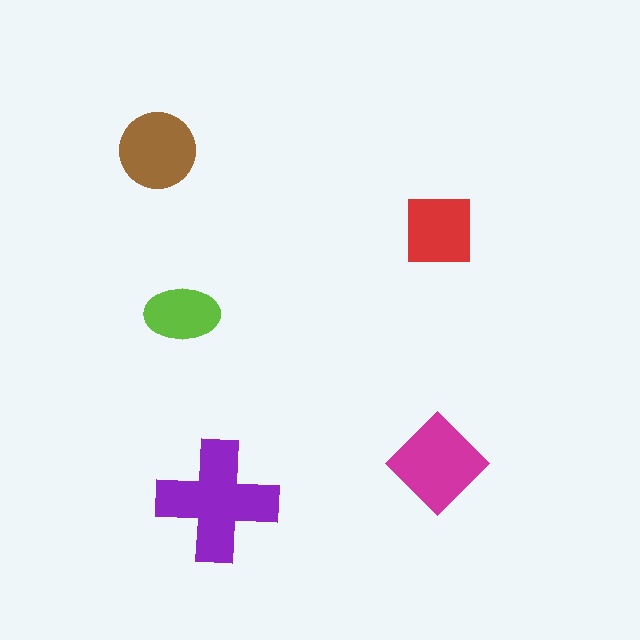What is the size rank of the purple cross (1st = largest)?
1st.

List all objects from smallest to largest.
The lime ellipse, the red square, the brown circle, the magenta diamond, the purple cross.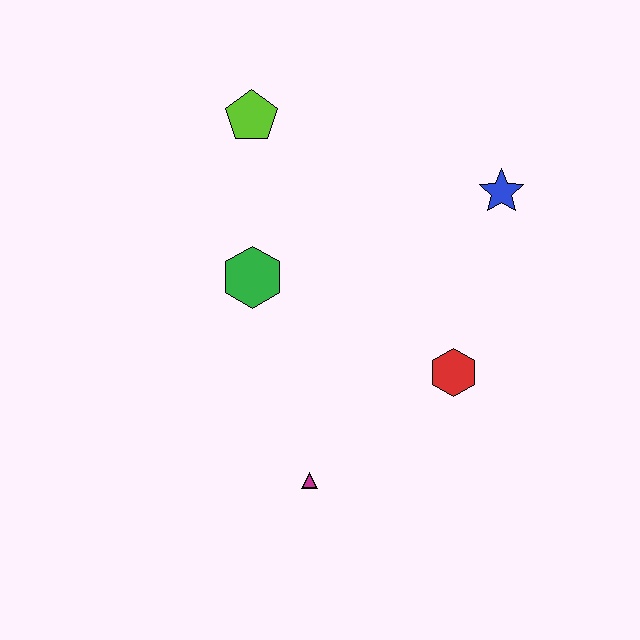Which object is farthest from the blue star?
The magenta triangle is farthest from the blue star.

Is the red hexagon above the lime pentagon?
No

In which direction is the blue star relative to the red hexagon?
The blue star is above the red hexagon.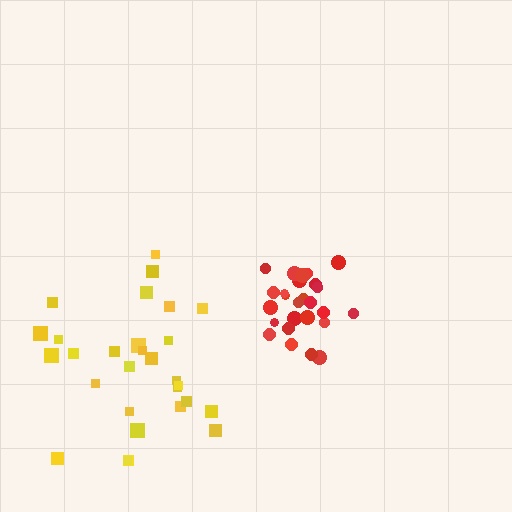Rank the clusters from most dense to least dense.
red, yellow.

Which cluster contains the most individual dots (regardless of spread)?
Yellow (29).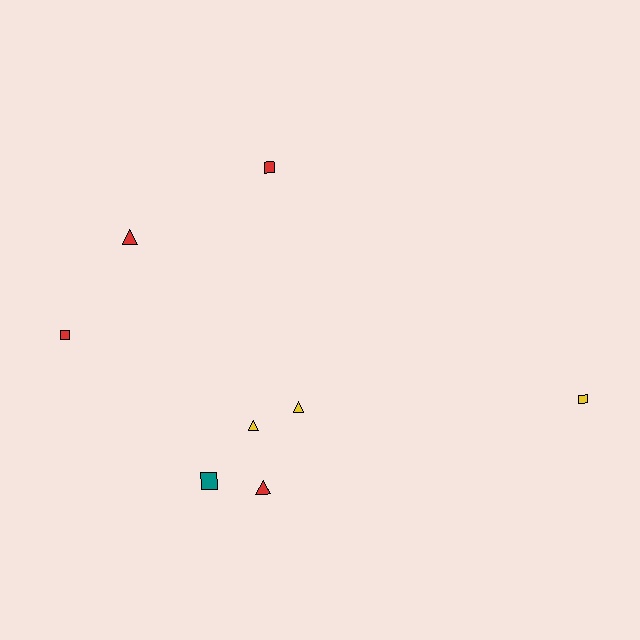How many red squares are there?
There are 2 red squares.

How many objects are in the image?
There are 8 objects.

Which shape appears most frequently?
Square, with 4 objects.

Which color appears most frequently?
Red, with 4 objects.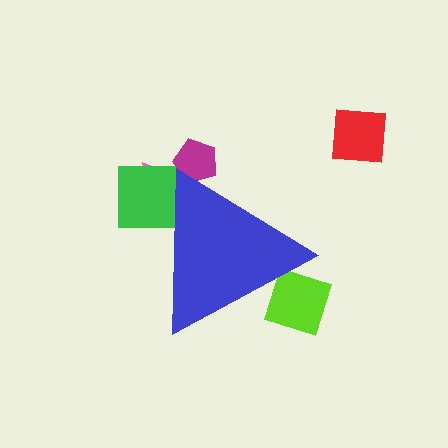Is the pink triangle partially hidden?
Yes, the pink triangle is partially hidden behind the blue triangle.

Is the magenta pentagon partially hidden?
Yes, the magenta pentagon is partially hidden behind the blue triangle.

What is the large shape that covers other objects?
A blue triangle.